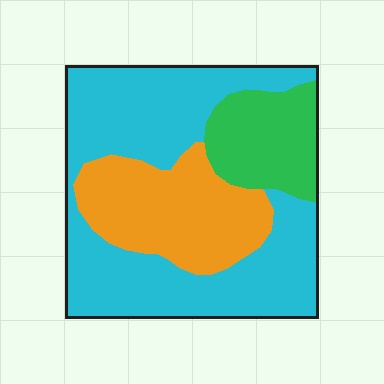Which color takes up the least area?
Green, at roughly 15%.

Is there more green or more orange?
Orange.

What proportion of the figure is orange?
Orange covers roughly 25% of the figure.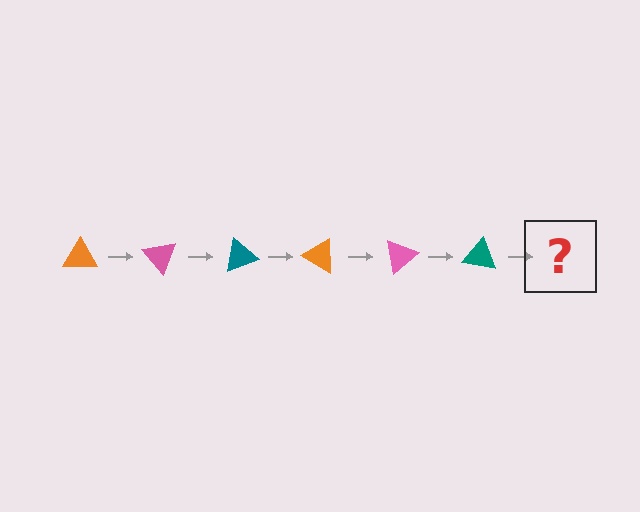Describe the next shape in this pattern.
It should be an orange triangle, rotated 300 degrees from the start.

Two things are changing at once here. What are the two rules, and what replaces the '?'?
The two rules are that it rotates 50 degrees each step and the color cycles through orange, pink, and teal. The '?' should be an orange triangle, rotated 300 degrees from the start.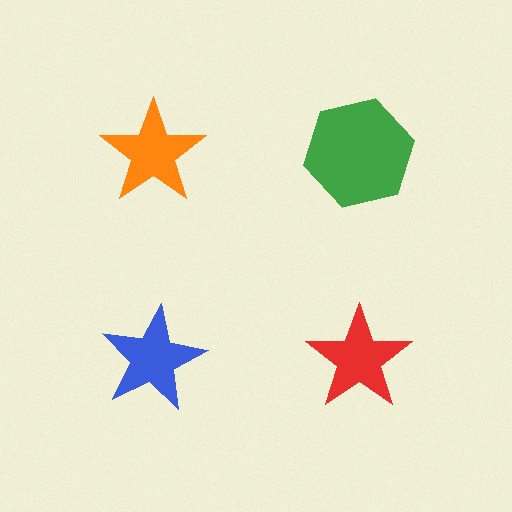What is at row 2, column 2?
A red star.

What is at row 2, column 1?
A blue star.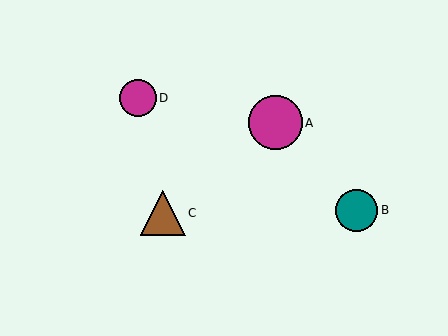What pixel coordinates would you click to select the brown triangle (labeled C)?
Click at (163, 213) to select the brown triangle C.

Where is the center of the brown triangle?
The center of the brown triangle is at (163, 213).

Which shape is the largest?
The magenta circle (labeled A) is the largest.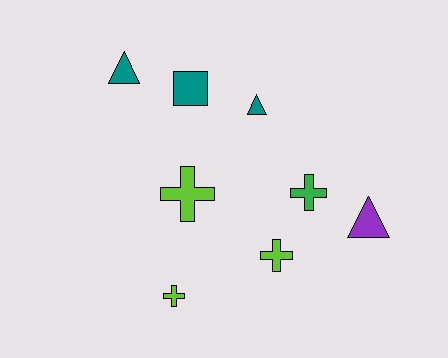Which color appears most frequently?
Lime, with 3 objects.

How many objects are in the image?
There are 8 objects.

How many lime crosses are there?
There are 3 lime crosses.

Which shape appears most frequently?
Cross, with 4 objects.